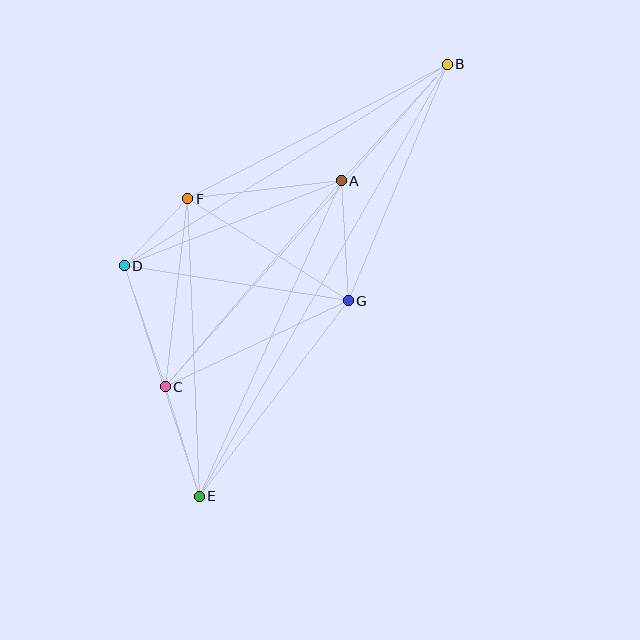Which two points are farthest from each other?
Points B and E are farthest from each other.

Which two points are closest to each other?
Points D and F are closest to each other.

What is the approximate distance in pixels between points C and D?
The distance between C and D is approximately 128 pixels.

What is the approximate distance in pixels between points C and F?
The distance between C and F is approximately 189 pixels.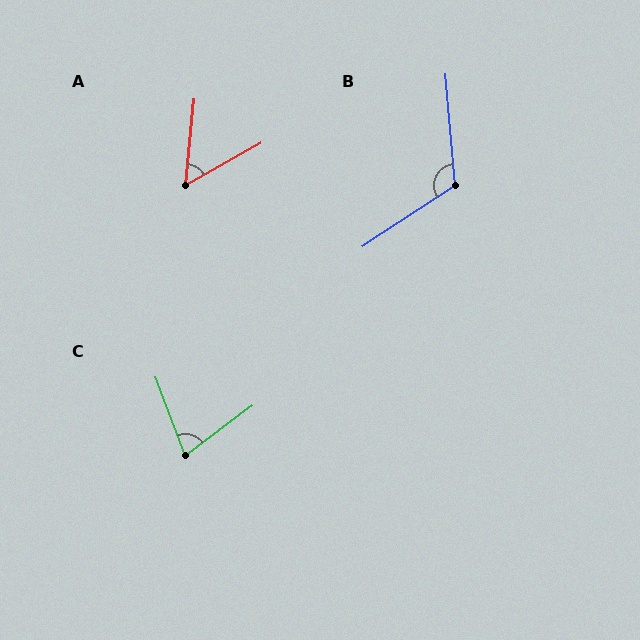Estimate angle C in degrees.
Approximately 74 degrees.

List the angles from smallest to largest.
A (55°), C (74°), B (119°).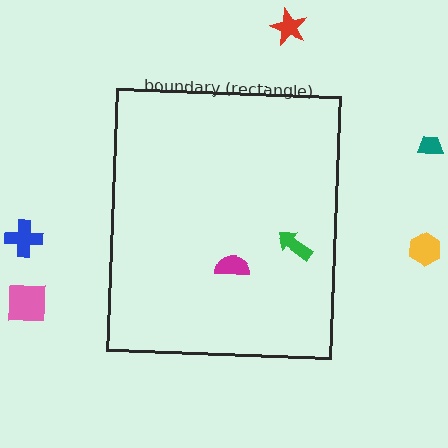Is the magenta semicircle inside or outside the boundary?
Inside.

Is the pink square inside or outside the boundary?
Outside.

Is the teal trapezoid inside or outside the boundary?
Outside.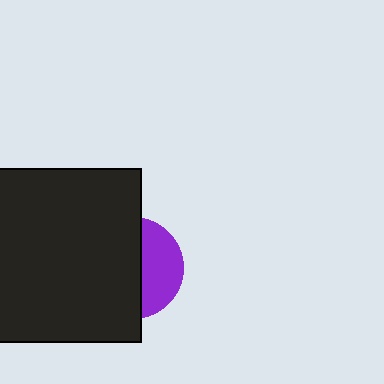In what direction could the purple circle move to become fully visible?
The purple circle could move right. That would shift it out from behind the black square entirely.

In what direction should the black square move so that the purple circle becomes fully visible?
The black square should move left. That is the shortest direction to clear the overlap and leave the purple circle fully visible.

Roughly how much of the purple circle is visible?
A small part of it is visible (roughly 39%).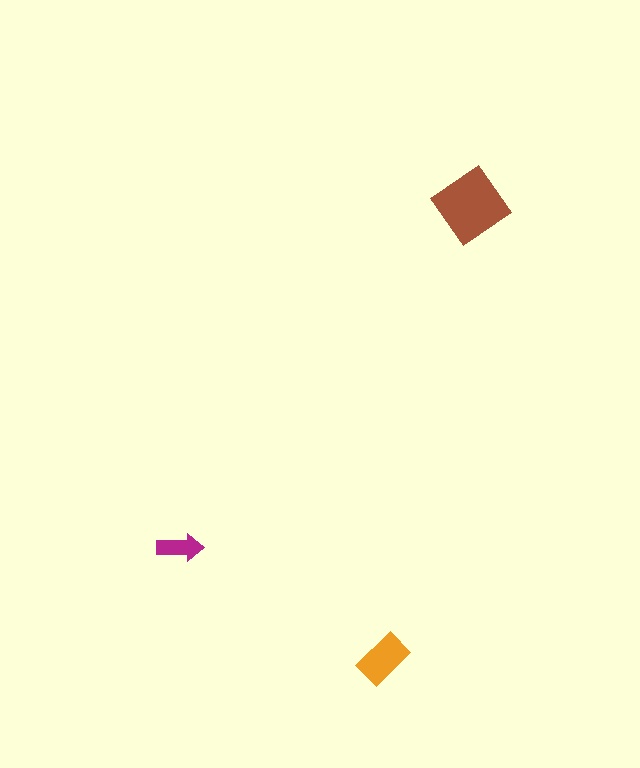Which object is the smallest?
The magenta arrow.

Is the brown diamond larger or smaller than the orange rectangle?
Larger.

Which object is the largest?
The brown diamond.